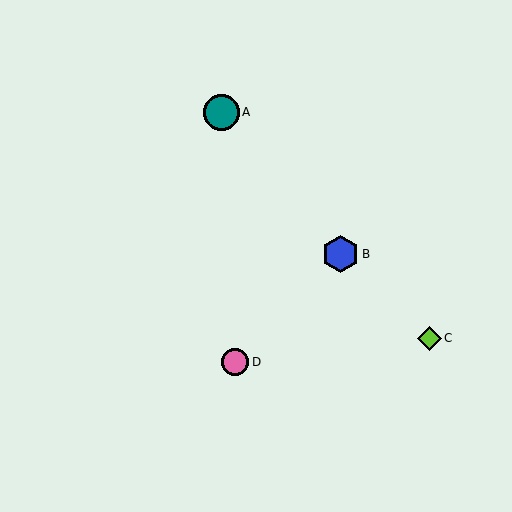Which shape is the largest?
The blue hexagon (labeled B) is the largest.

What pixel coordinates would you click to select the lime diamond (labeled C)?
Click at (429, 338) to select the lime diamond C.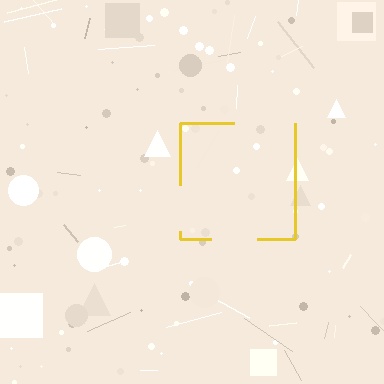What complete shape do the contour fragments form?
The contour fragments form a square.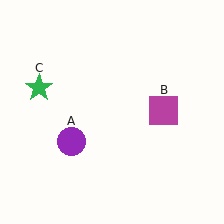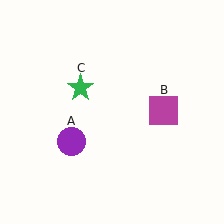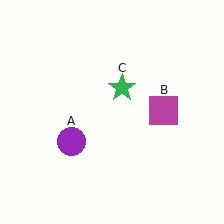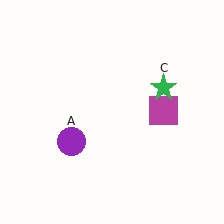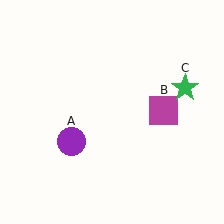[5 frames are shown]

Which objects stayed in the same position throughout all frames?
Purple circle (object A) and magenta square (object B) remained stationary.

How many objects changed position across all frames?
1 object changed position: green star (object C).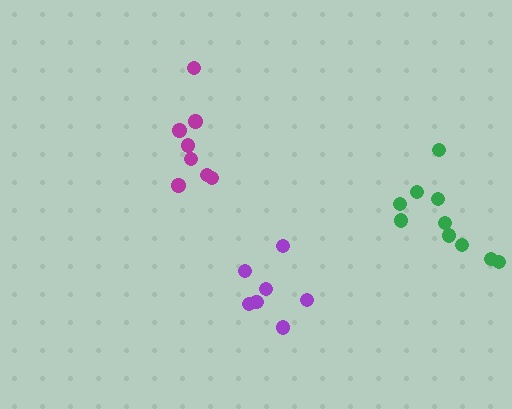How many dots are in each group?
Group 1: 9 dots, Group 2: 7 dots, Group 3: 10 dots (26 total).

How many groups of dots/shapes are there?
There are 3 groups.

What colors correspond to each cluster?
The clusters are colored: magenta, purple, green.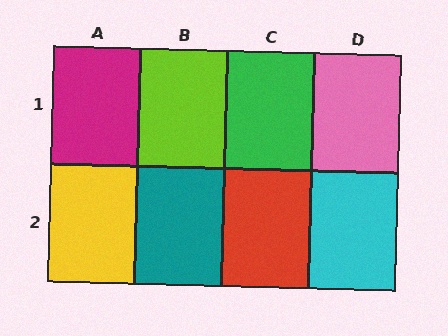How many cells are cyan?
1 cell is cyan.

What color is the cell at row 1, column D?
Pink.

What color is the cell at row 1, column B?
Lime.